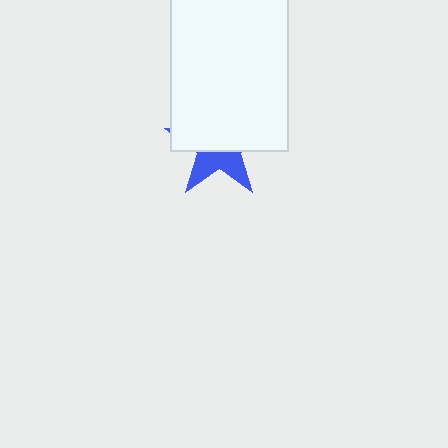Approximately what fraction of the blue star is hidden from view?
Roughly 62% of the blue star is hidden behind the white rectangle.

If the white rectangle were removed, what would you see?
You would see the complete blue star.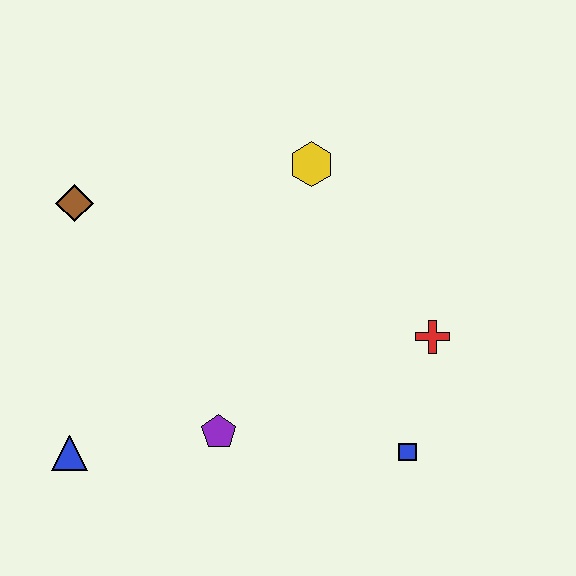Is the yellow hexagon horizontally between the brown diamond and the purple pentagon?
No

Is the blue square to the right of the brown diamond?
Yes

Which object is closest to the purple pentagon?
The blue triangle is closest to the purple pentagon.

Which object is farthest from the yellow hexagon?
The blue triangle is farthest from the yellow hexagon.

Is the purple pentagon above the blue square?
Yes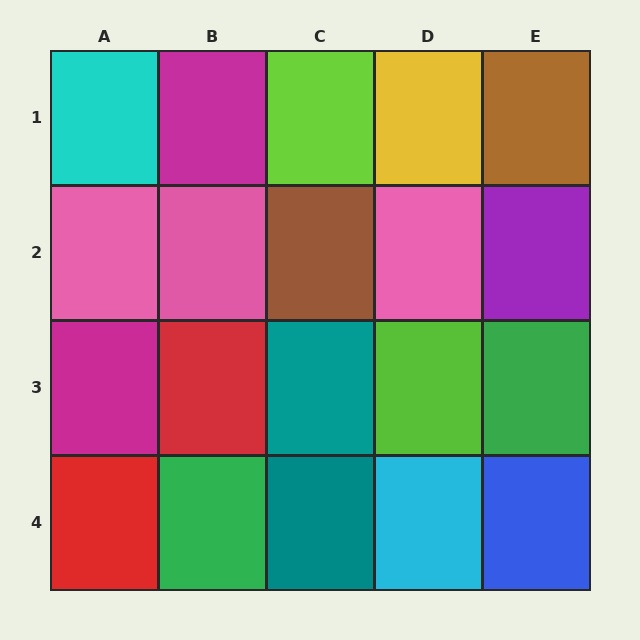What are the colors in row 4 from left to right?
Red, green, teal, cyan, blue.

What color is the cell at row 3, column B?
Red.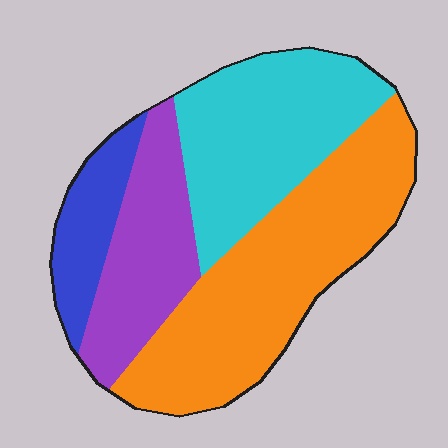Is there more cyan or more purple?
Cyan.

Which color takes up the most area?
Orange, at roughly 40%.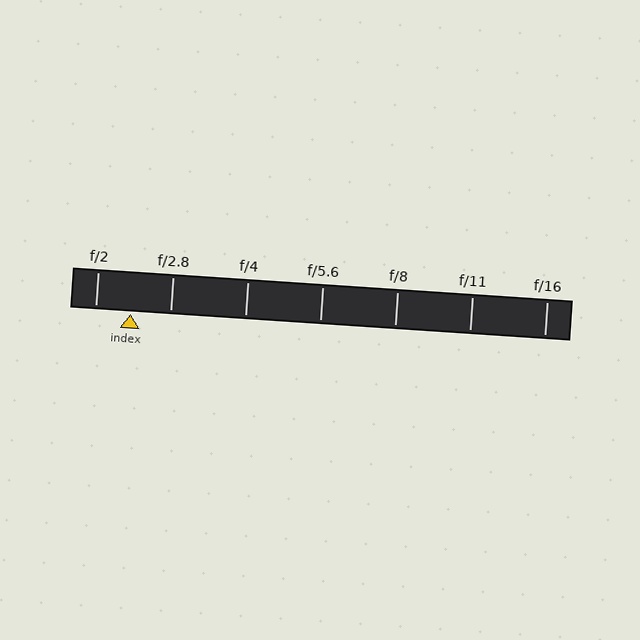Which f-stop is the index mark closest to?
The index mark is closest to f/2.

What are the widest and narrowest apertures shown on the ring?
The widest aperture shown is f/2 and the narrowest is f/16.